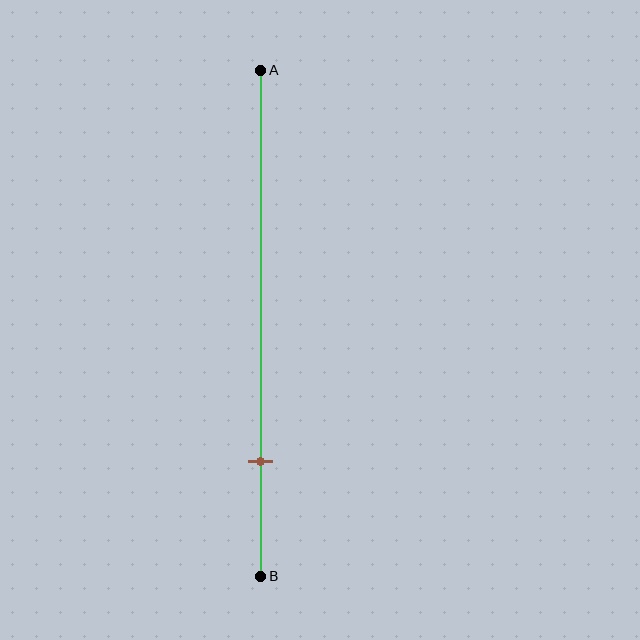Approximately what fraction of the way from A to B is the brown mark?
The brown mark is approximately 75% of the way from A to B.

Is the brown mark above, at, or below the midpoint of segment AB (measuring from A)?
The brown mark is below the midpoint of segment AB.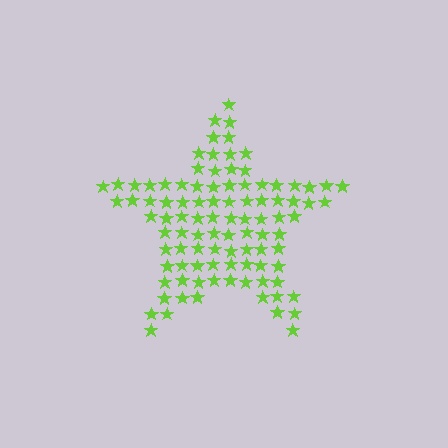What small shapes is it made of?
It is made of small stars.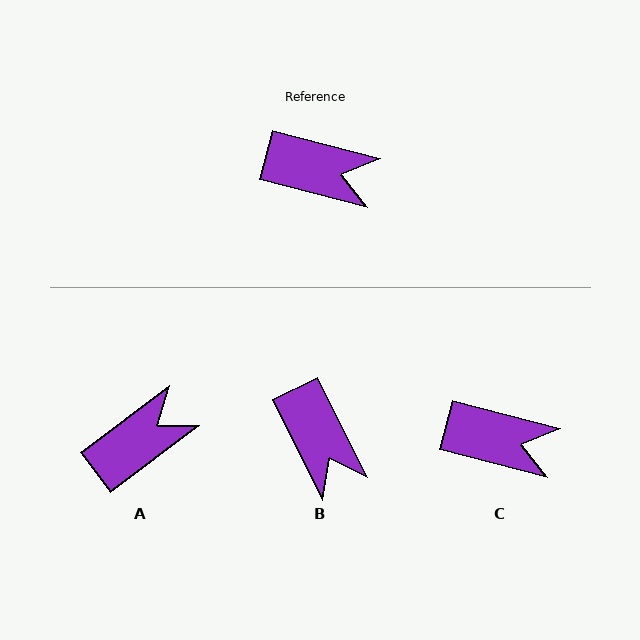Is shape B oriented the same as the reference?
No, it is off by about 49 degrees.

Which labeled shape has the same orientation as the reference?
C.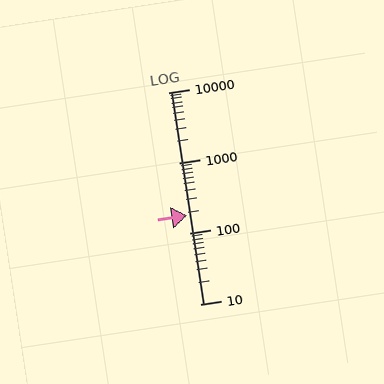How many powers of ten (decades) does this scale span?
The scale spans 3 decades, from 10 to 10000.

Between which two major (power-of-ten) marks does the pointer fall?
The pointer is between 100 and 1000.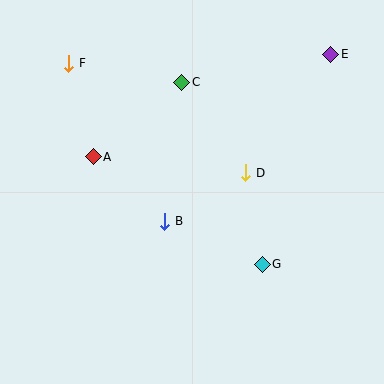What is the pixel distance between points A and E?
The distance between A and E is 259 pixels.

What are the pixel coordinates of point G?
Point G is at (262, 264).